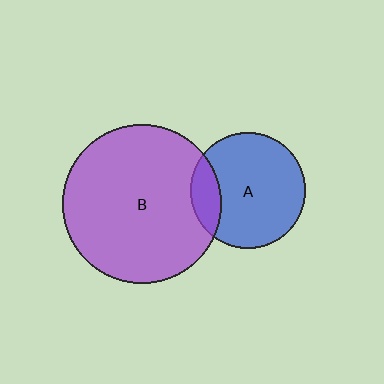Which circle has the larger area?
Circle B (purple).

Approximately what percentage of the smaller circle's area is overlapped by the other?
Approximately 15%.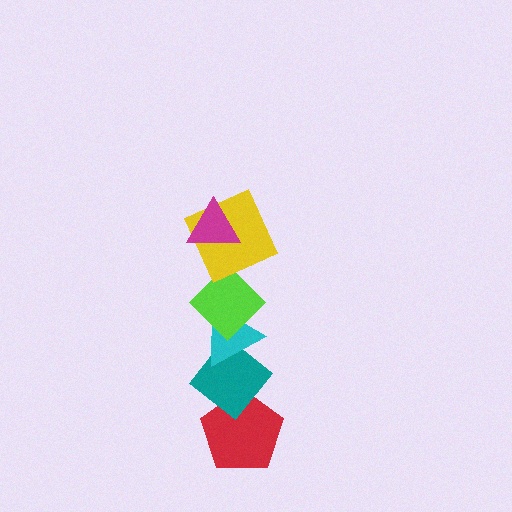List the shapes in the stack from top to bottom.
From top to bottom: the magenta triangle, the yellow square, the lime diamond, the cyan triangle, the teal diamond, the red pentagon.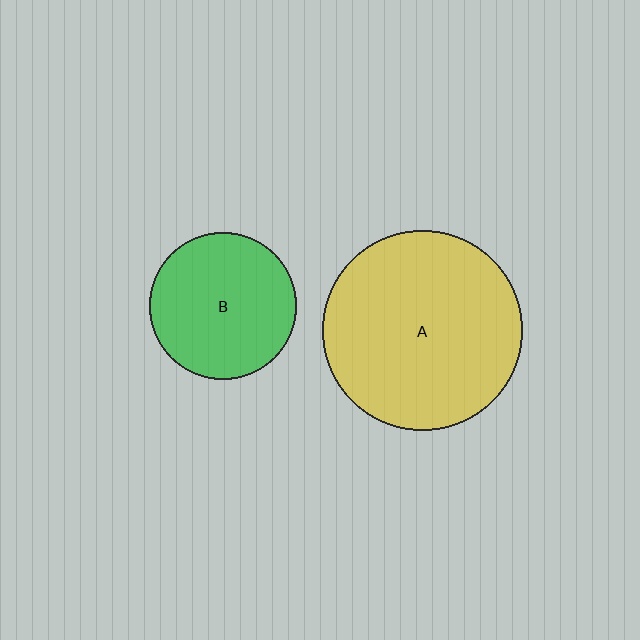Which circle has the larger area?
Circle A (yellow).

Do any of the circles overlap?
No, none of the circles overlap.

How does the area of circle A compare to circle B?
Approximately 1.8 times.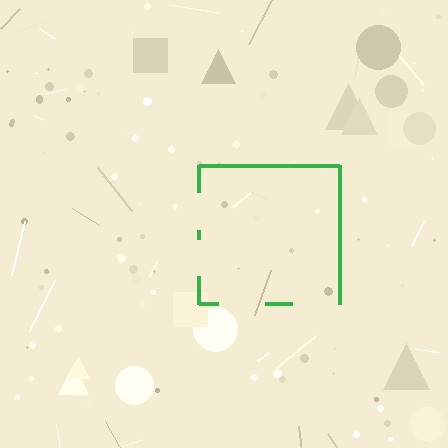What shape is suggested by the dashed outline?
The dashed outline suggests a square.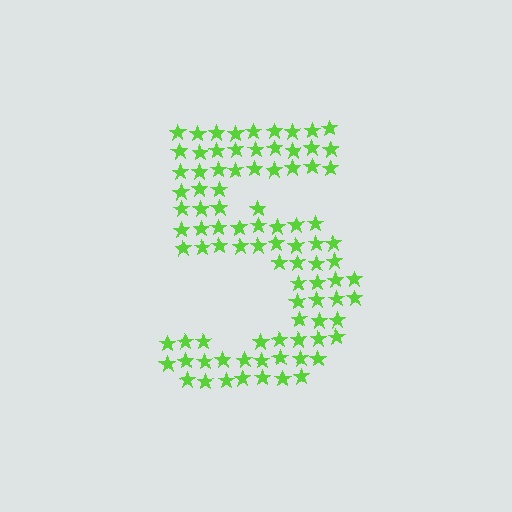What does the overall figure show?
The overall figure shows the digit 5.